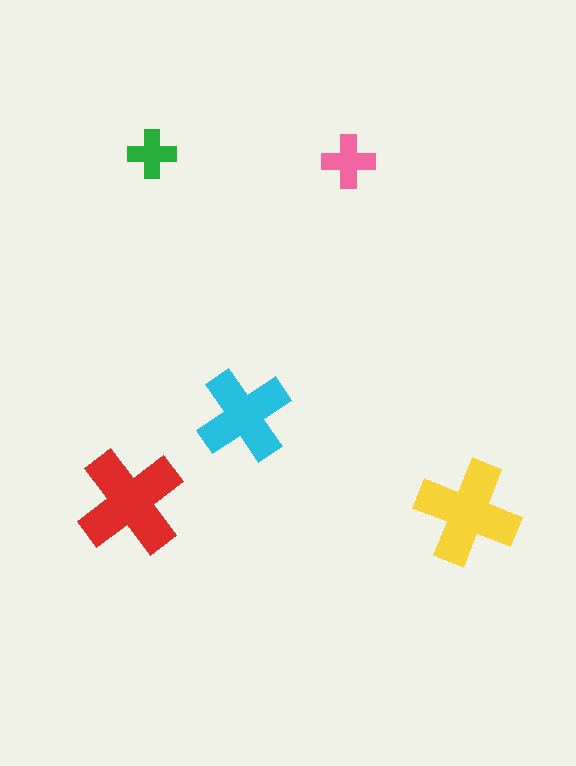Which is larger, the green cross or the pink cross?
The pink one.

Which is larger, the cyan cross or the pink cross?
The cyan one.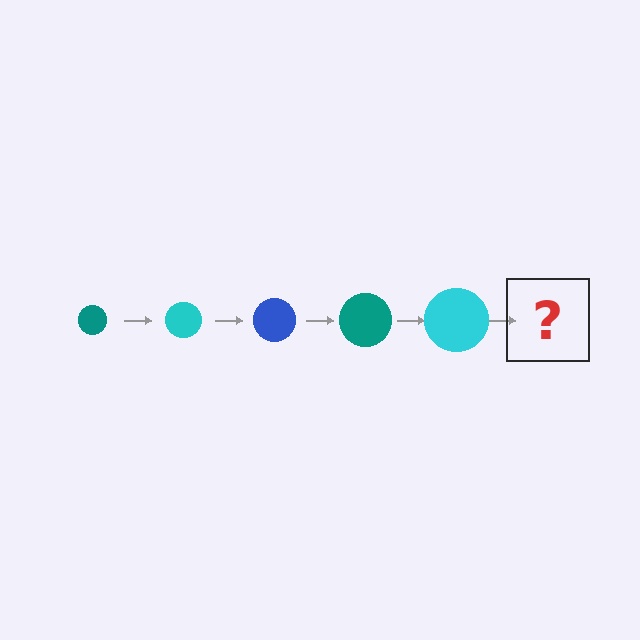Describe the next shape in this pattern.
It should be a blue circle, larger than the previous one.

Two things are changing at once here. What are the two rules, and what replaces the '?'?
The two rules are that the circle grows larger each step and the color cycles through teal, cyan, and blue. The '?' should be a blue circle, larger than the previous one.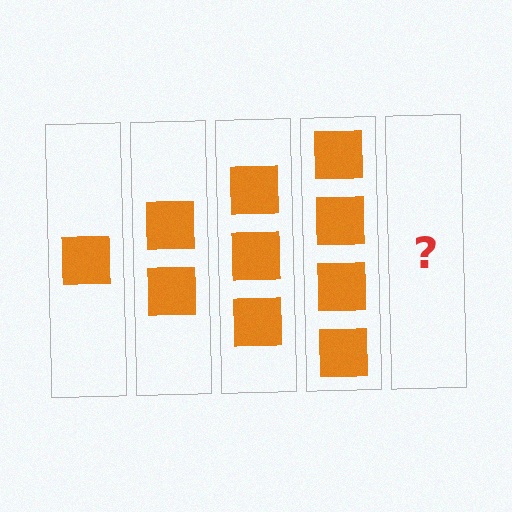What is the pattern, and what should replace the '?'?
The pattern is that each step adds one more square. The '?' should be 5 squares.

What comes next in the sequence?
The next element should be 5 squares.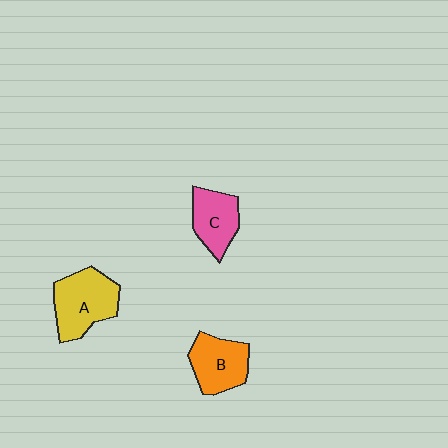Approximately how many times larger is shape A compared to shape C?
Approximately 1.4 times.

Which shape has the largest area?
Shape A (yellow).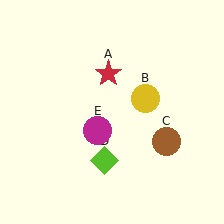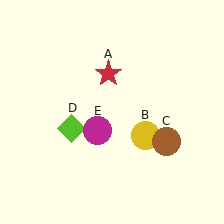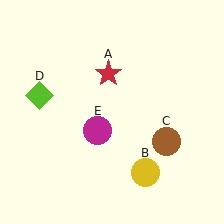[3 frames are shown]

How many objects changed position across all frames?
2 objects changed position: yellow circle (object B), lime diamond (object D).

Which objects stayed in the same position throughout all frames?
Red star (object A) and brown circle (object C) and magenta circle (object E) remained stationary.